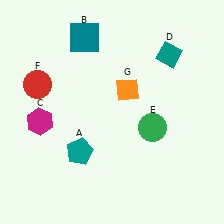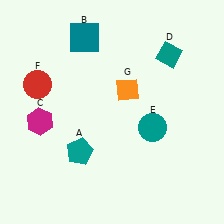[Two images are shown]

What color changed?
The circle (E) changed from green in Image 1 to teal in Image 2.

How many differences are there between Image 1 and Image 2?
There is 1 difference between the two images.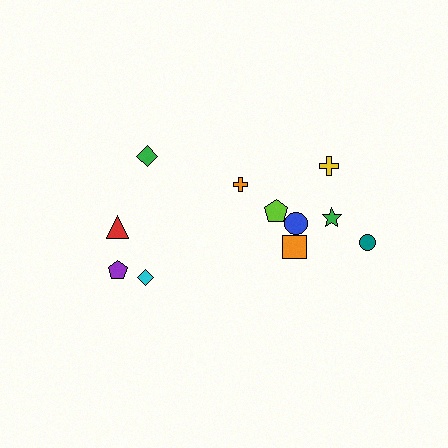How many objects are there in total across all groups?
There are 11 objects.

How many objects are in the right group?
There are 7 objects.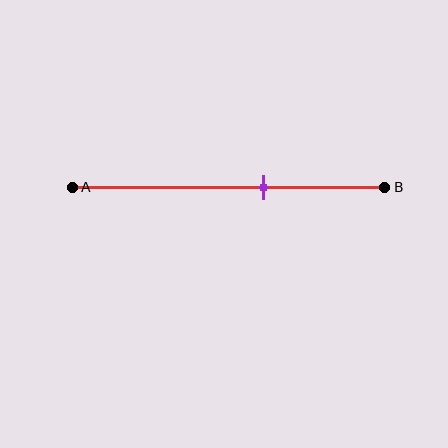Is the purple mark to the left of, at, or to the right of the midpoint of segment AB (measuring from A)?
The purple mark is to the right of the midpoint of segment AB.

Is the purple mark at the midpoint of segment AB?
No, the mark is at about 60% from A, not at the 50% midpoint.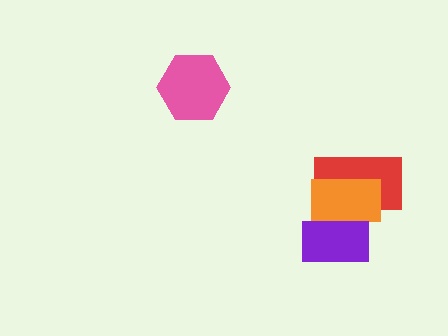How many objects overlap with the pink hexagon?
0 objects overlap with the pink hexagon.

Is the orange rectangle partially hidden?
Yes, it is partially covered by another shape.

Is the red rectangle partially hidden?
Yes, it is partially covered by another shape.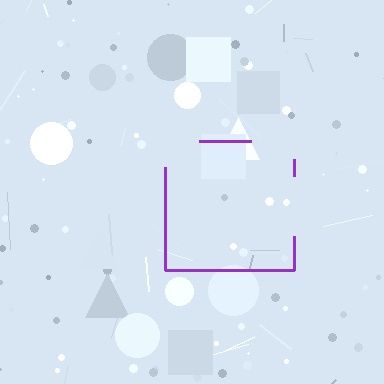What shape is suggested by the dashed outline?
The dashed outline suggests a square.